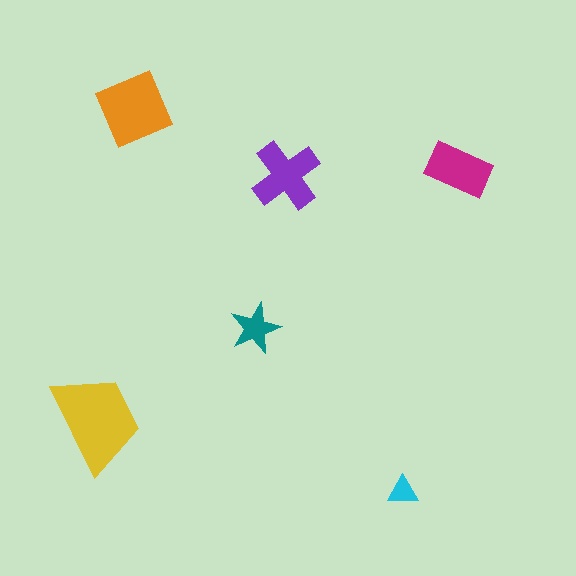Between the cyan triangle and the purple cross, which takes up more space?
The purple cross.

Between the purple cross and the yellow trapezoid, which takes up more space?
The yellow trapezoid.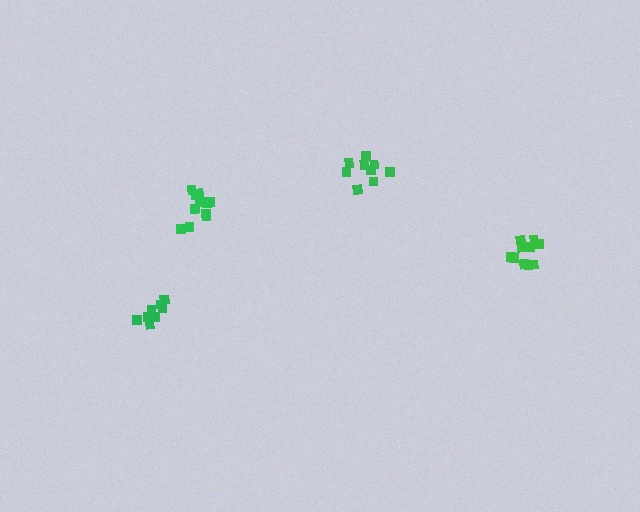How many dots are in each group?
Group 1: 10 dots, Group 2: 9 dots, Group 3: 11 dots, Group 4: 8 dots (38 total).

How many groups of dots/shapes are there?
There are 4 groups.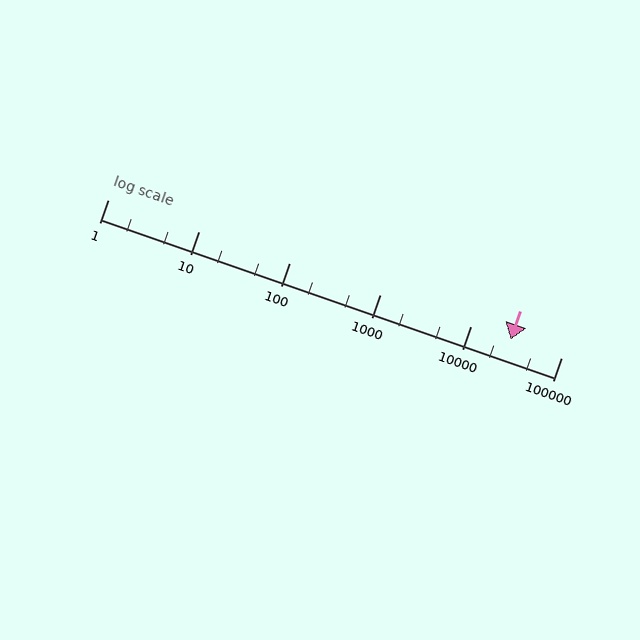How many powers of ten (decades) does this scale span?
The scale spans 5 decades, from 1 to 100000.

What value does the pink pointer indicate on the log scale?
The pointer indicates approximately 28000.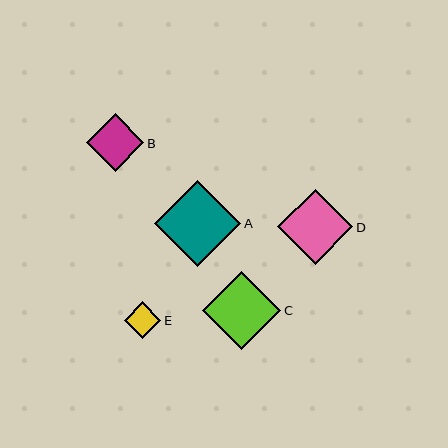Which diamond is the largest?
Diamond A is the largest with a size of approximately 87 pixels.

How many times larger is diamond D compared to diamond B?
Diamond D is approximately 1.3 times the size of diamond B.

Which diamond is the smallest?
Diamond E is the smallest with a size of approximately 37 pixels.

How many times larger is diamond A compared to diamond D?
Diamond A is approximately 1.1 times the size of diamond D.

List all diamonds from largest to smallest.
From largest to smallest: A, C, D, B, E.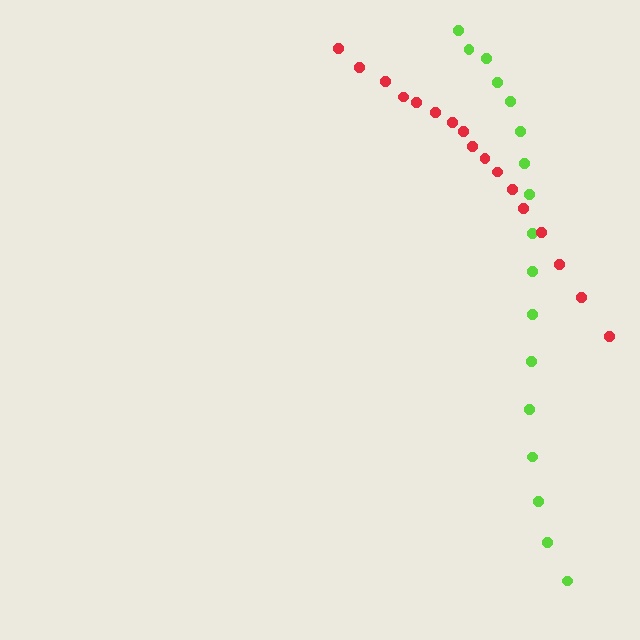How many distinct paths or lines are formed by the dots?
There are 2 distinct paths.